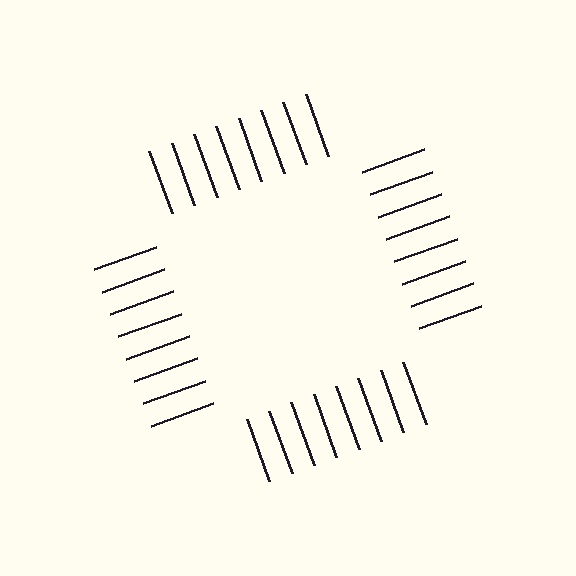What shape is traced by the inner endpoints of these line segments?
An illusory square — the line segments terminate on its edges but no continuous stroke is drawn.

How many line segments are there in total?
32 — 8 along each of the 4 edges.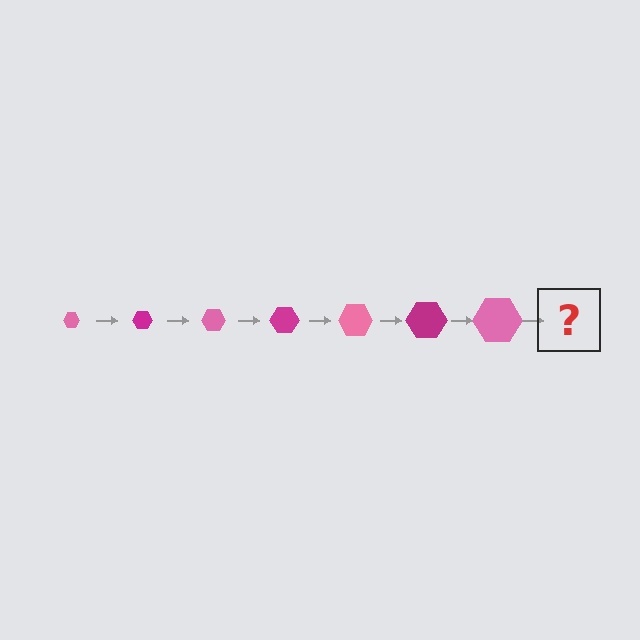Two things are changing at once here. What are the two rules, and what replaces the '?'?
The two rules are that the hexagon grows larger each step and the color cycles through pink and magenta. The '?' should be a magenta hexagon, larger than the previous one.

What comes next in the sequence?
The next element should be a magenta hexagon, larger than the previous one.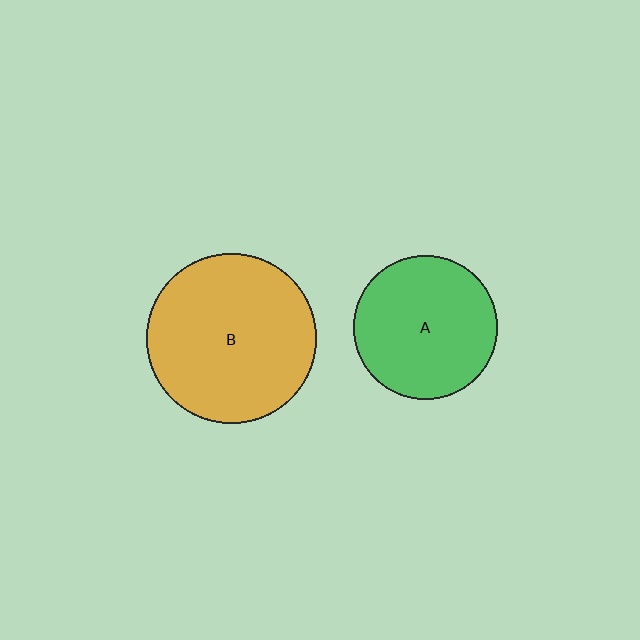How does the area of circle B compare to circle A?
Approximately 1.4 times.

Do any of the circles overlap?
No, none of the circles overlap.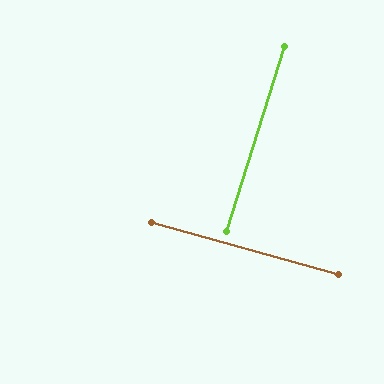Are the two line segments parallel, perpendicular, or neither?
Perpendicular — they meet at approximately 88°.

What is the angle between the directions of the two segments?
Approximately 88 degrees.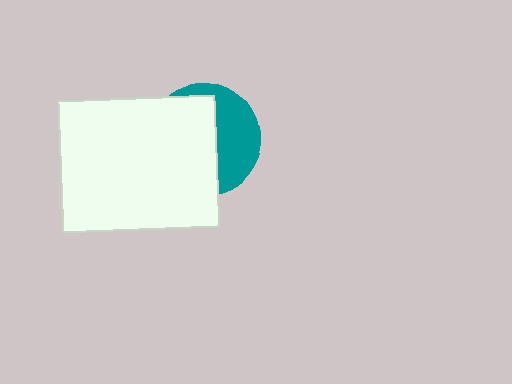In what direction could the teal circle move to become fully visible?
The teal circle could move right. That would shift it out from behind the white rectangle entirely.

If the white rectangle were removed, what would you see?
You would see the complete teal circle.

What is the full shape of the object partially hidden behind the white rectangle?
The partially hidden object is a teal circle.